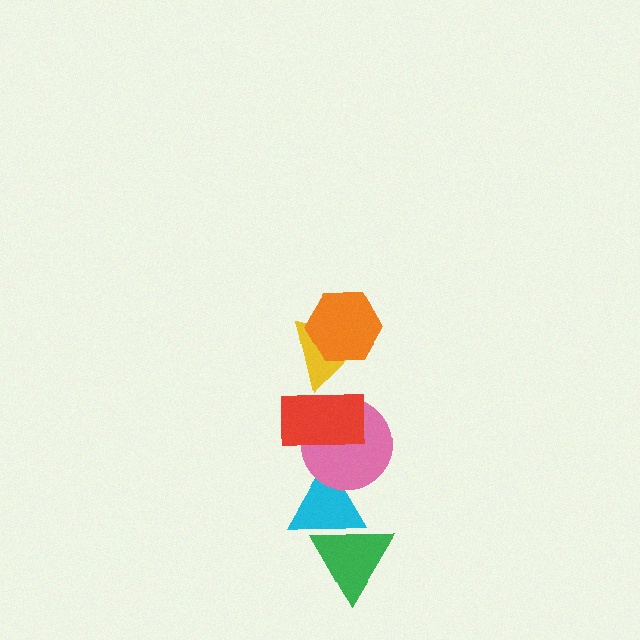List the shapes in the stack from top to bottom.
From top to bottom: the orange hexagon, the yellow triangle, the red rectangle, the pink circle, the cyan triangle, the green triangle.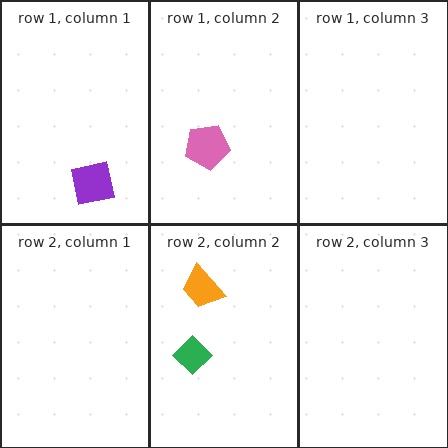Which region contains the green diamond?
The row 2, column 2 region.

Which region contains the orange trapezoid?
The row 2, column 2 region.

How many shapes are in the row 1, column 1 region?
1.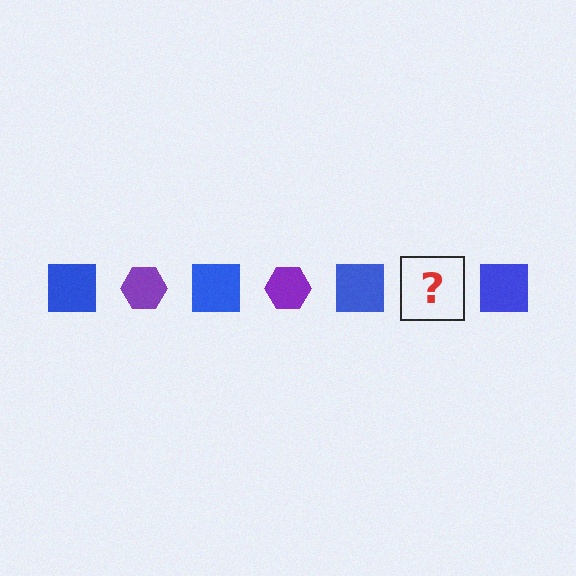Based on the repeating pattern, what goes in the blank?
The blank should be a purple hexagon.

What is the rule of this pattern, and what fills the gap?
The rule is that the pattern alternates between blue square and purple hexagon. The gap should be filled with a purple hexagon.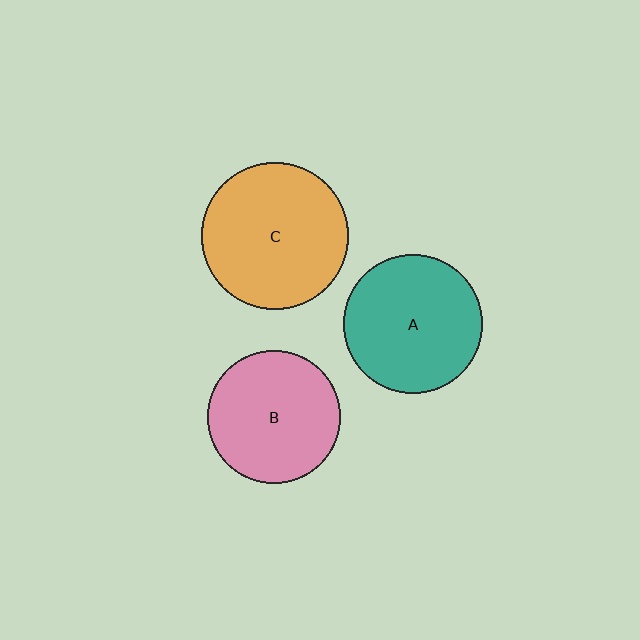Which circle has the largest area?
Circle C (orange).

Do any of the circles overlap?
No, none of the circles overlap.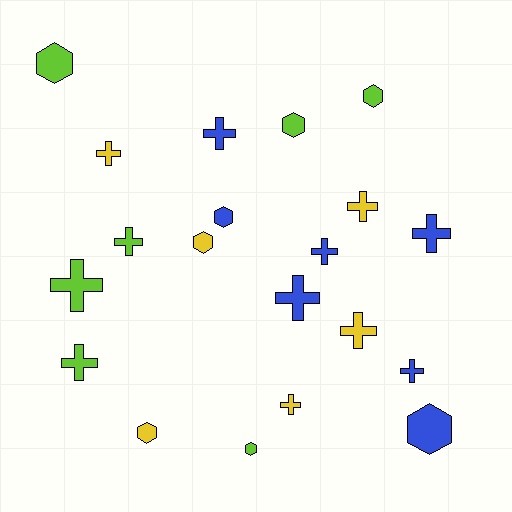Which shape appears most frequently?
Cross, with 12 objects.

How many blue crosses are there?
There are 5 blue crosses.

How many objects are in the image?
There are 20 objects.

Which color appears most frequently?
Lime, with 7 objects.